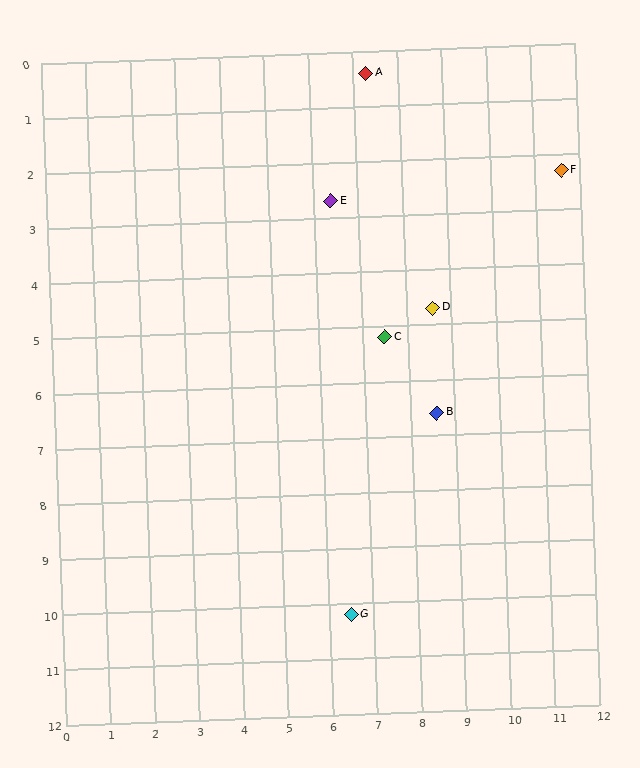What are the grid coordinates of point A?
Point A is at approximately (7.3, 0.4).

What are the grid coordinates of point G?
Point G is at approximately (6.5, 10.2).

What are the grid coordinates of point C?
Point C is at approximately (7.5, 5.2).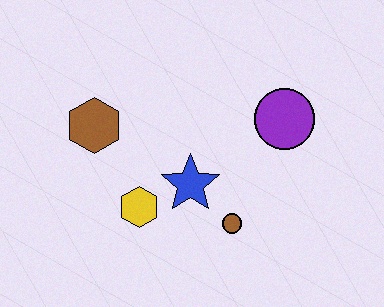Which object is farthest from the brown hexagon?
The purple circle is farthest from the brown hexagon.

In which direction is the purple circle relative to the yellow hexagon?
The purple circle is to the right of the yellow hexagon.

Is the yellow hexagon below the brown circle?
No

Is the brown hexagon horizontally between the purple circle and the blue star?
No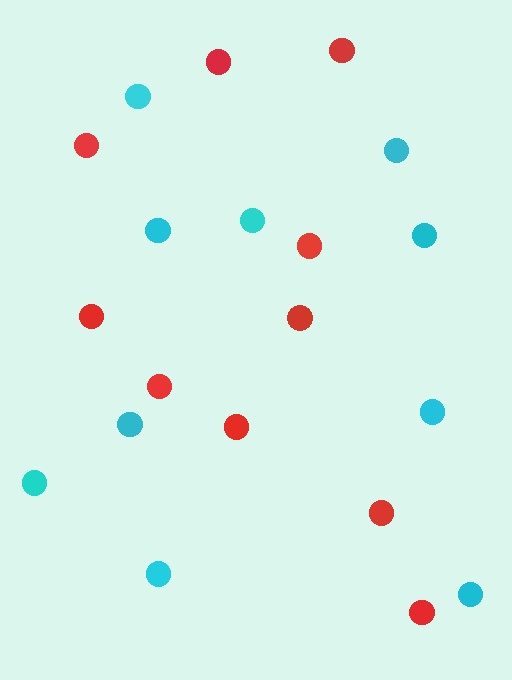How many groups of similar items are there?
There are 2 groups: one group of red circles (10) and one group of cyan circles (10).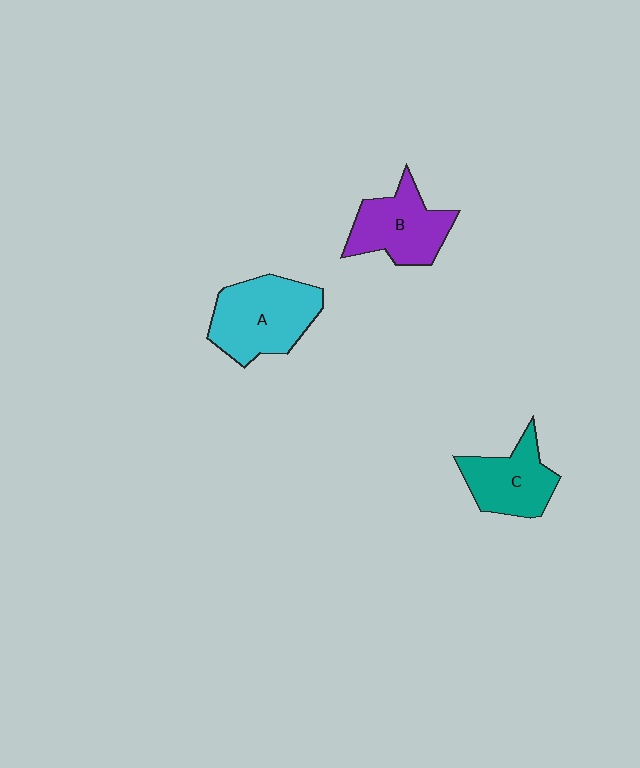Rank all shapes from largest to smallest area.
From largest to smallest: A (cyan), B (purple), C (teal).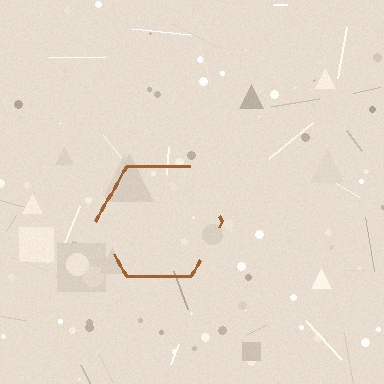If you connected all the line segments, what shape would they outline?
They would outline a hexagon.